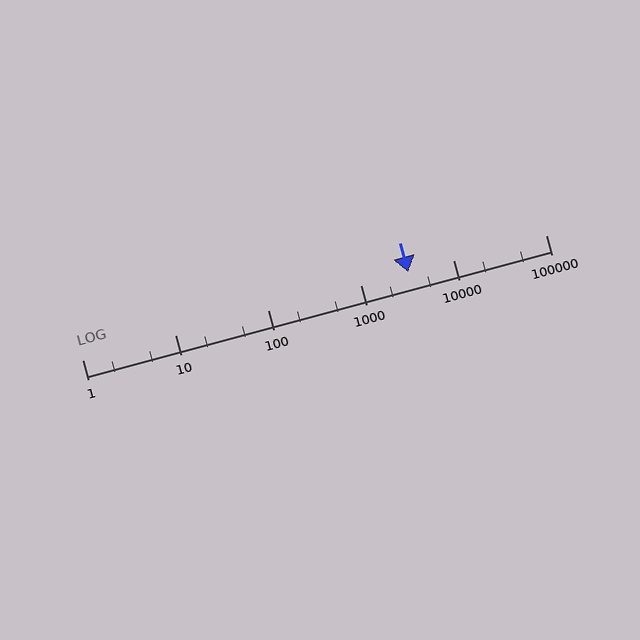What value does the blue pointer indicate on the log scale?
The pointer indicates approximately 3300.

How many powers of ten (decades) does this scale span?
The scale spans 5 decades, from 1 to 100000.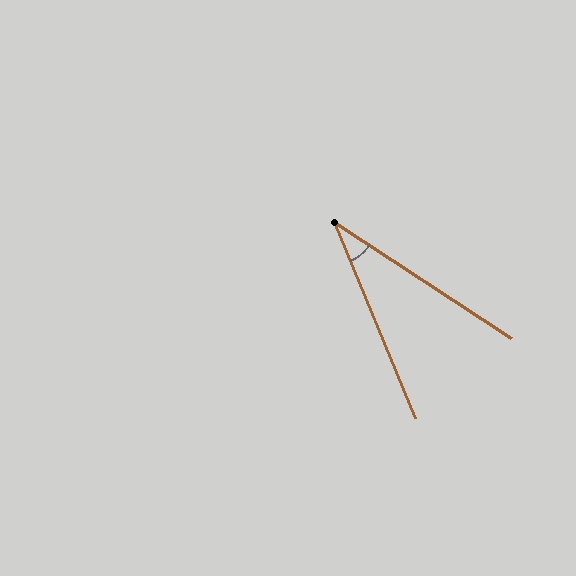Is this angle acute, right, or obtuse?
It is acute.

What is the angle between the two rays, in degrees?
Approximately 34 degrees.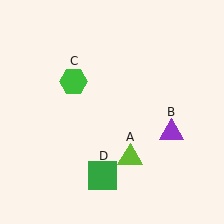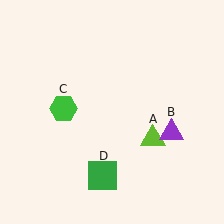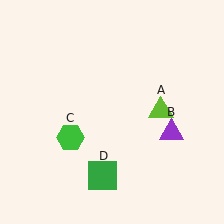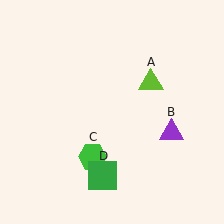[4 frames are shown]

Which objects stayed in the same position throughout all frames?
Purple triangle (object B) and green square (object D) remained stationary.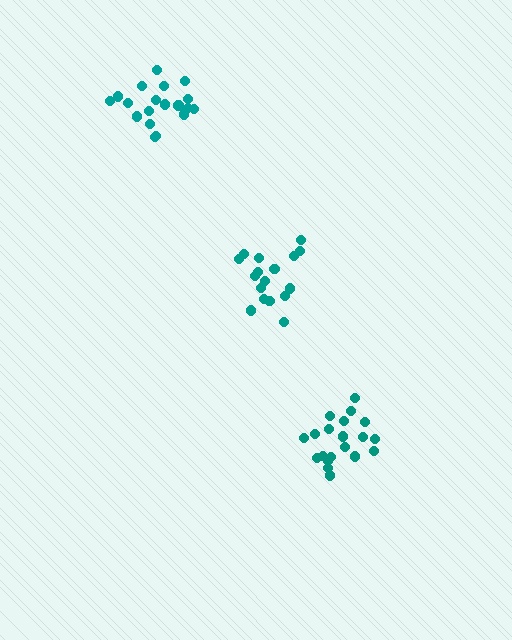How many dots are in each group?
Group 1: 21 dots, Group 2: 19 dots, Group 3: 17 dots (57 total).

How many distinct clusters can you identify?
There are 3 distinct clusters.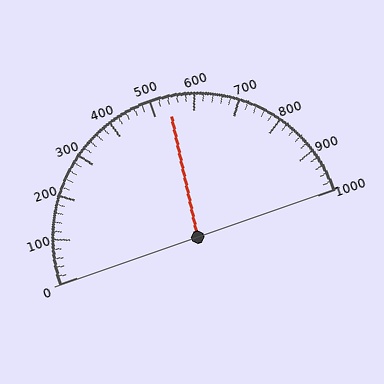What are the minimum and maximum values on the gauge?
The gauge ranges from 0 to 1000.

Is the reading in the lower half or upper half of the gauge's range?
The reading is in the upper half of the range (0 to 1000).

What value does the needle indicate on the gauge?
The needle indicates approximately 540.